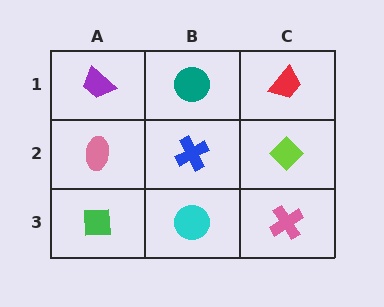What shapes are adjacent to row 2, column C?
A red trapezoid (row 1, column C), a pink cross (row 3, column C), a blue cross (row 2, column B).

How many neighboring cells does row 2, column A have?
3.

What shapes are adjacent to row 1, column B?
A blue cross (row 2, column B), a purple trapezoid (row 1, column A), a red trapezoid (row 1, column C).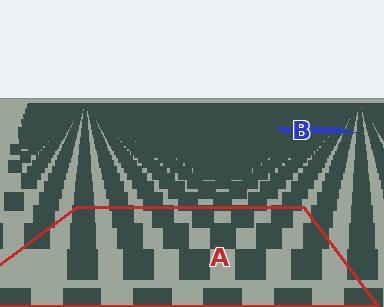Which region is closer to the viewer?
Region A is closer. The texture elements there are larger and more spread out.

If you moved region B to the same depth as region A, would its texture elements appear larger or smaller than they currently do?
They would appear larger. At a closer depth, the same texture elements are projected at a bigger on-screen size.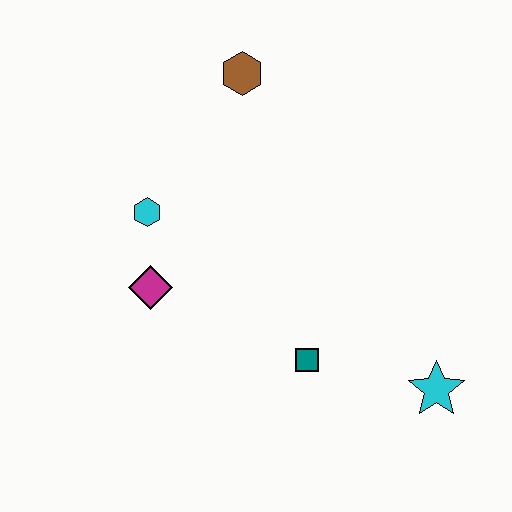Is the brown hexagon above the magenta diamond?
Yes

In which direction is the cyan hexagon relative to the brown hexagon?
The cyan hexagon is below the brown hexagon.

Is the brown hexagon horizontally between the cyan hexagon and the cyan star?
Yes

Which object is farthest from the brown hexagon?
The cyan star is farthest from the brown hexagon.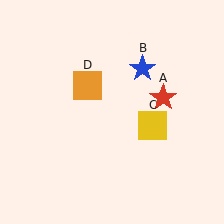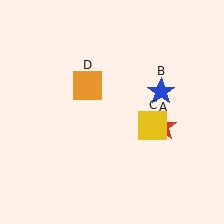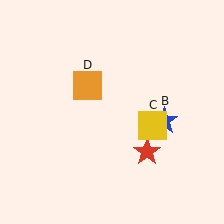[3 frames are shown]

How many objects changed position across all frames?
2 objects changed position: red star (object A), blue star (object B).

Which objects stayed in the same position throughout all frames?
Yellow square (object C) and orange square (object D) remained stationary.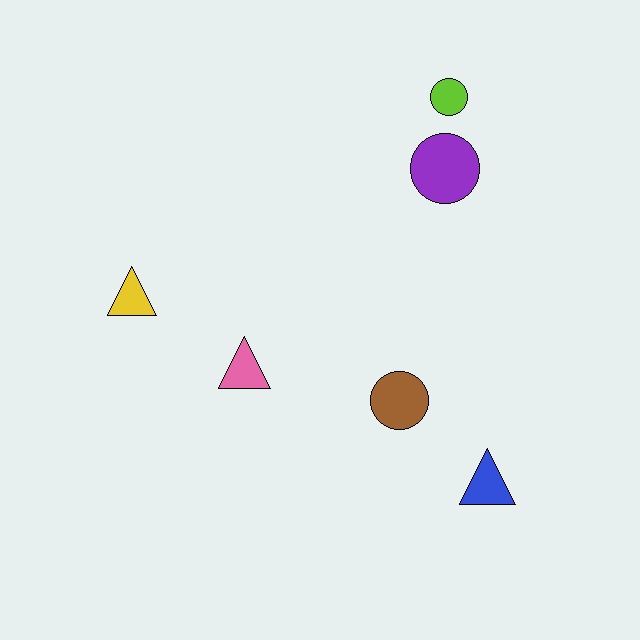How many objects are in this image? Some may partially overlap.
There are 6 objects.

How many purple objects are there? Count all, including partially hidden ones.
There is 1 purple object.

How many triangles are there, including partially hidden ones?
There are 3 triangles.